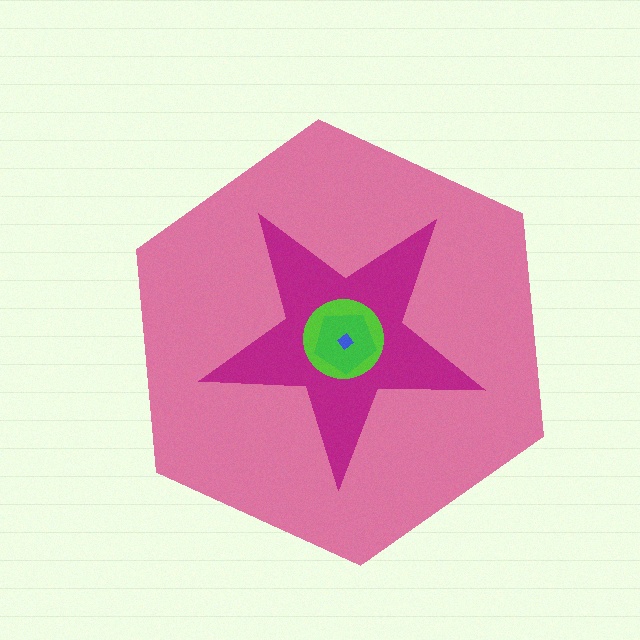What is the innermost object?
The blue diamond.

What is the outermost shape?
The pink hexagon.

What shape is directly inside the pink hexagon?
The magenta star.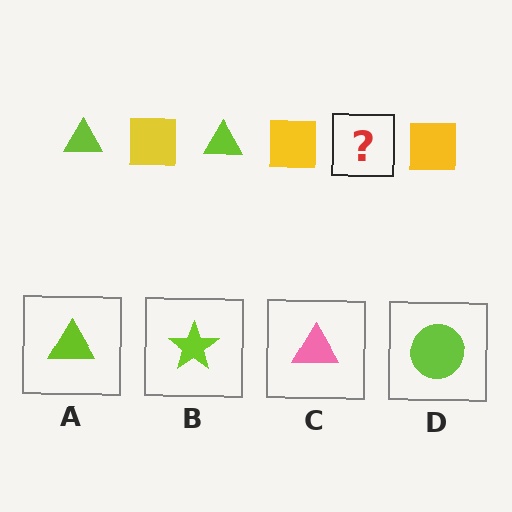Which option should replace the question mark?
Option A.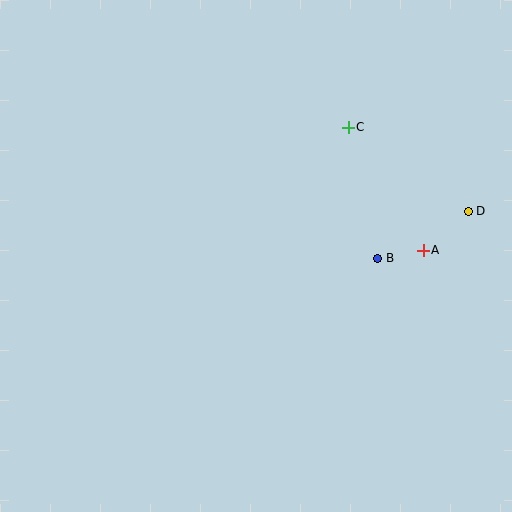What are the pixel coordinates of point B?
Point B is at (378, 258).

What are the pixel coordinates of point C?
Point C is at (348, 127).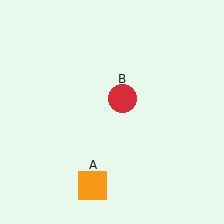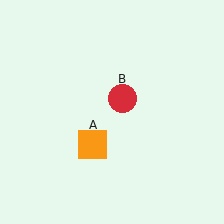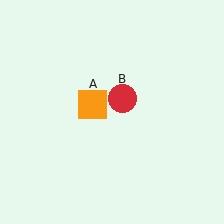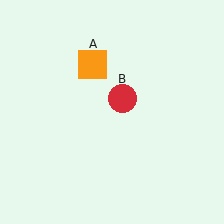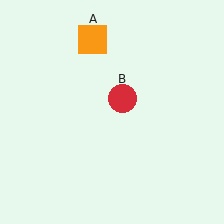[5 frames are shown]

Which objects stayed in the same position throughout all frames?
Red circle (object B) remained stationary.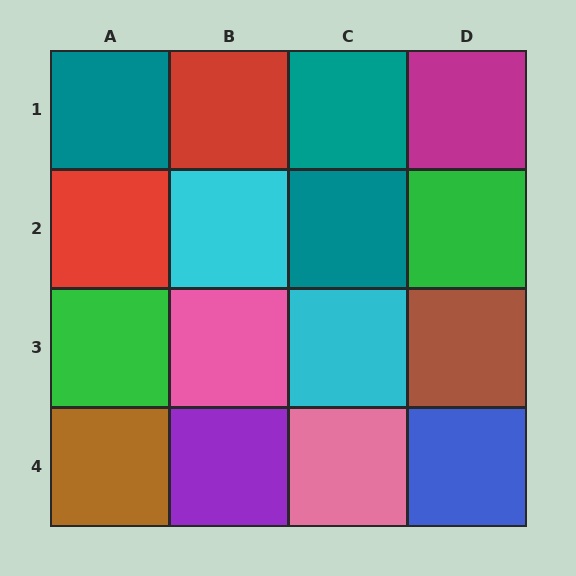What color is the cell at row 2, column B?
Cyan.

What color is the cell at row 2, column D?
Green.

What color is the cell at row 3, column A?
Green.